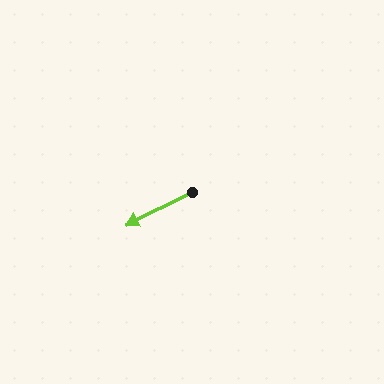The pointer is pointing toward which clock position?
Roughly 8 o'clock.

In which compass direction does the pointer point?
Southwest.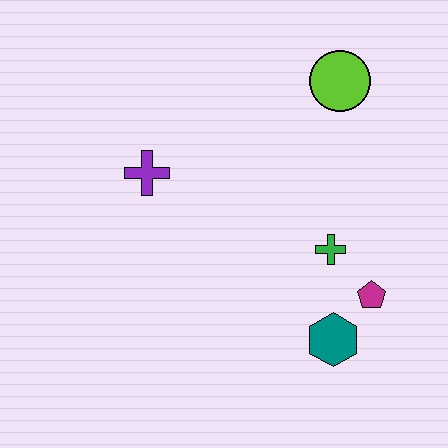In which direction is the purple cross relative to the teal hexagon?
The purple cross is to the left of the teal hexagon.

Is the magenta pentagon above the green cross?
No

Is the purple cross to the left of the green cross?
Yes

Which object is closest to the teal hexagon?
The magenta pentagon is closest to the teal hexagon.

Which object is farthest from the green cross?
The purple cross is farthest from the green cross.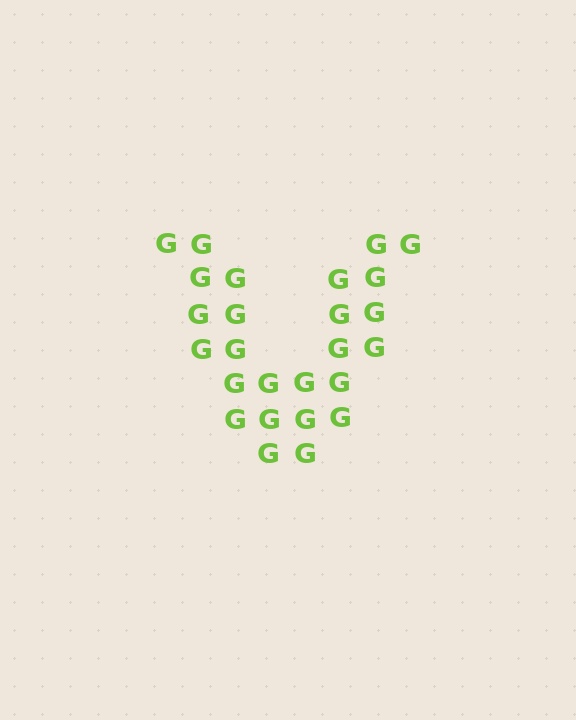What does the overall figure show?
The overall figure shows the letter V.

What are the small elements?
The small elements are letter G's.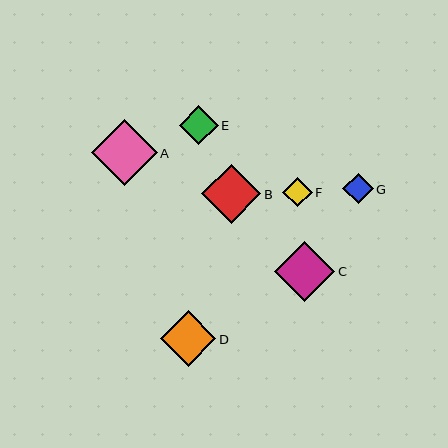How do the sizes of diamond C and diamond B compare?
Diamond C and diamond B are approximately the same size.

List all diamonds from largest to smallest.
From largest to smallest: A, C, B, D, E, G, F.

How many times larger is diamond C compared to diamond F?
Diamond C is approximately 2.0 times the size of diamond F.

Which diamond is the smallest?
Diamond F is the smallest with a size of approximately 30 pixels.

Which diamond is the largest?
Diamond A is the largest with a size of approximately 66 pixels.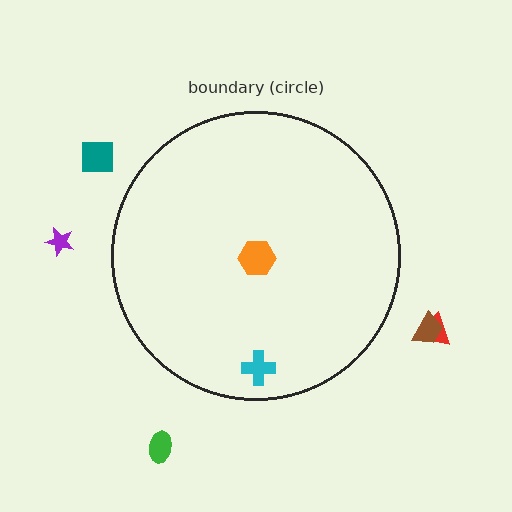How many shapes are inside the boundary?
2 inside, 5 outside.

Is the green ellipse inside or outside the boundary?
Outside.